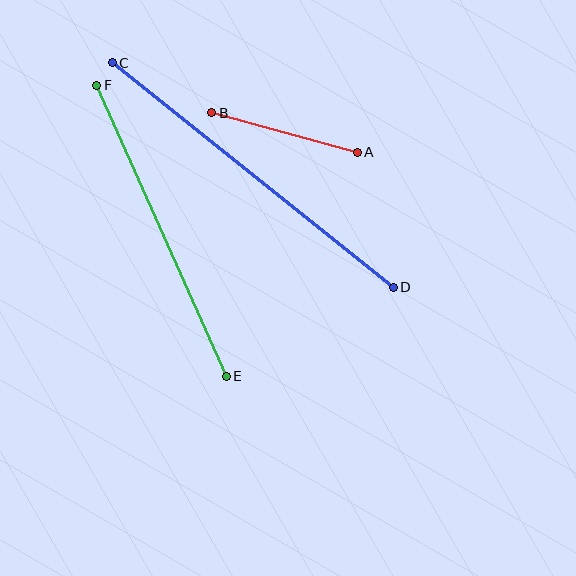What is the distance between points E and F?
The distance is approximately 318 pixels.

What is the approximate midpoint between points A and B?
The midpoint is at approximately (285, 133) pixels.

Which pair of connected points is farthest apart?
Points C and D are farthest apart.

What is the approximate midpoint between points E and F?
The midpoint is at approximately (161, 231) pixels.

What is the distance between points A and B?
The distance is approximately 151 pixels.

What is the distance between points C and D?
The distance is approximately 360 pixels.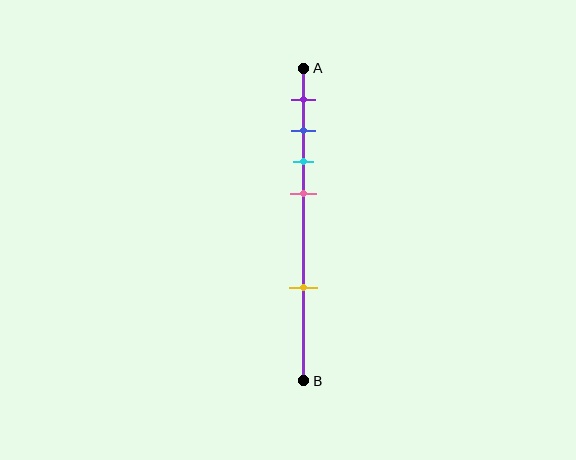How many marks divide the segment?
There are 5 marks dividing the segment.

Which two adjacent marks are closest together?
The blue and cyan marks are the closest adjacent pair.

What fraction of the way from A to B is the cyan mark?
The cyan mark is approximately 30% (0.3) of the way from A to B.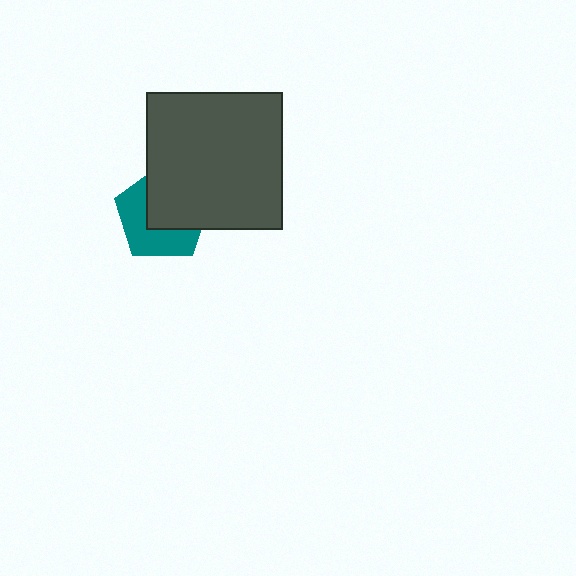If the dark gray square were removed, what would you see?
You would see the complete teal pentagon.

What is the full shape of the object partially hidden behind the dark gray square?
The partially hidden object is a teal pentagon.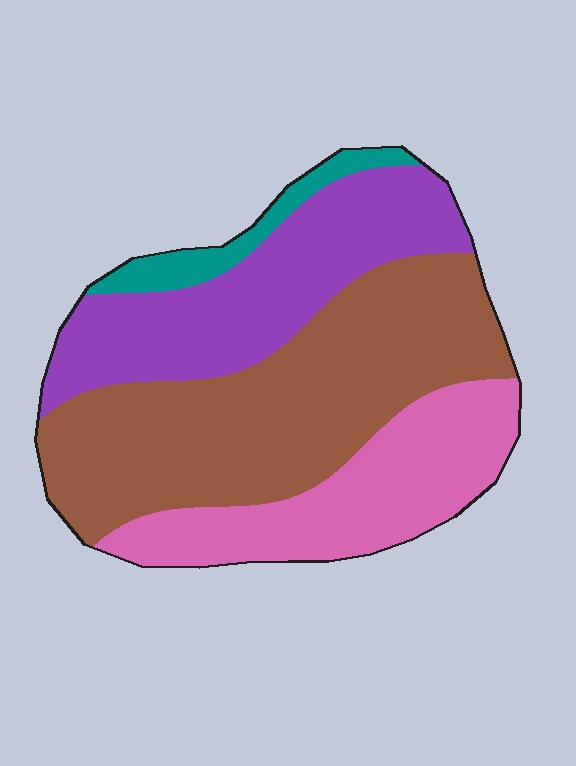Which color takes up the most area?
Brown, at roughly 45%.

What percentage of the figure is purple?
Purple covers roughly 25% of the figure.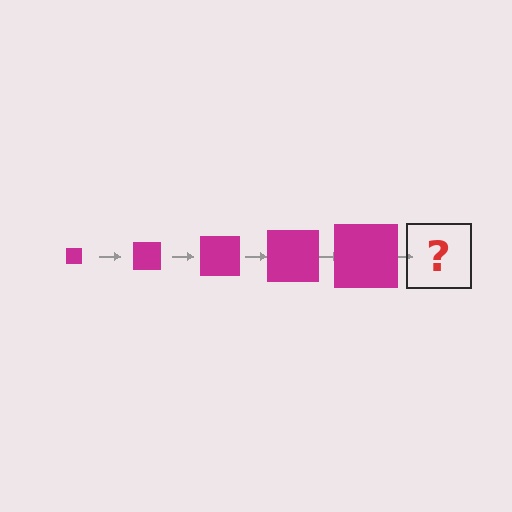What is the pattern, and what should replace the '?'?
The pattern is that the square gets progressively larger each step. The '?' should be a magenta square, larger than the previous one.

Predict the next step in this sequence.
The next step is a magenta square, larger than the previous one.